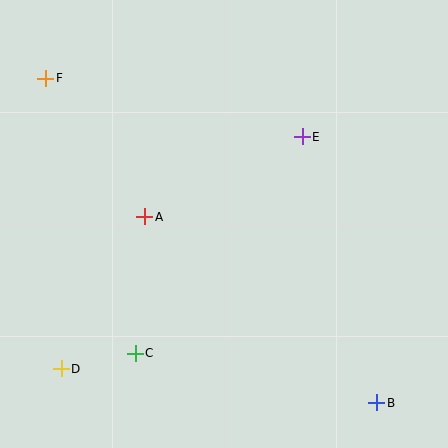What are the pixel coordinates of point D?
Point D is at (61, 369).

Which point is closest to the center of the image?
Point A at (145, 217) is closest to the center.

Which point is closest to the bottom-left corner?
Point D is closest to the bottom-left corner.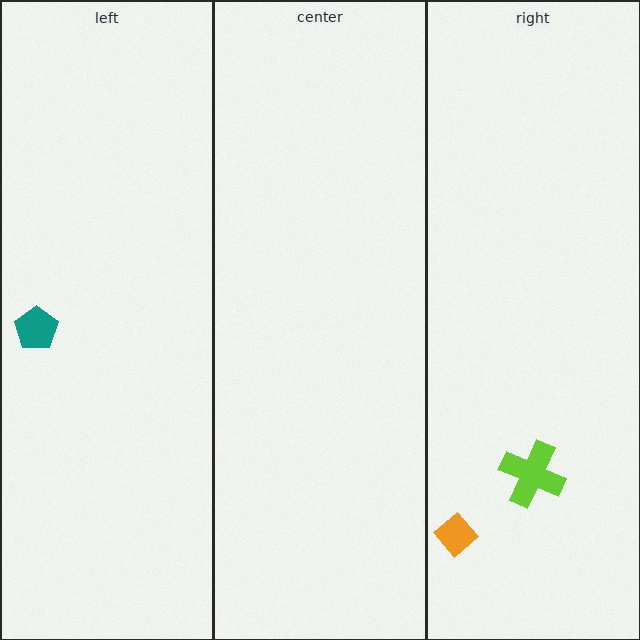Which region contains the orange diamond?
The right region.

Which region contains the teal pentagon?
The left region.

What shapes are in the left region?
The teal pentagon.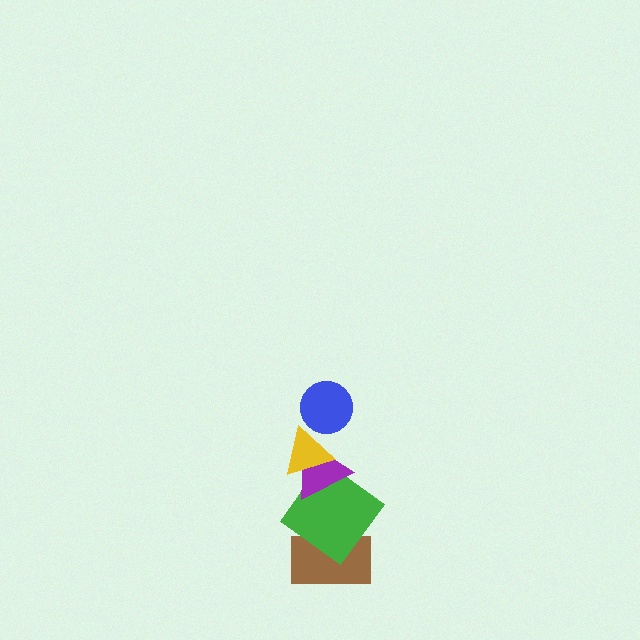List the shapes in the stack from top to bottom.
From top to bottom: the blue circle, the yellow triangle, the purple triangle, the green diamond, the brown rectangle.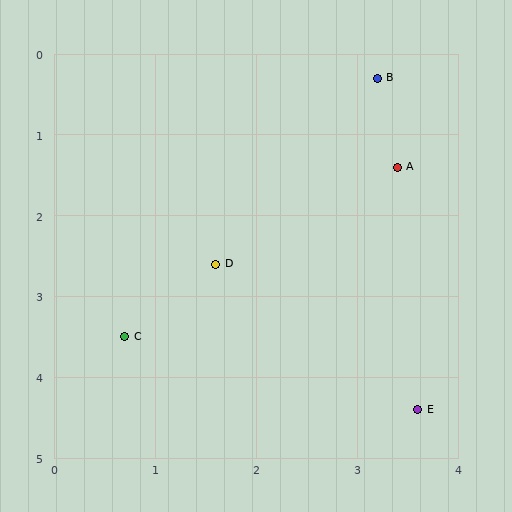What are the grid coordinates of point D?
Point D is at approximately (1.6, 2.6).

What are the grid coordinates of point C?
Point C is at approximately (0.7, 3.5).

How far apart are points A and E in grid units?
Points A and E are about 3.0 grid units apart.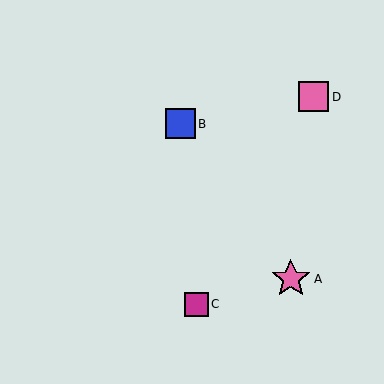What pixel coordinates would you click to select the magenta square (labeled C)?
Click at (196, 304) to select the magenta square C.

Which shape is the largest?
The pink star (labeled A) is the largest.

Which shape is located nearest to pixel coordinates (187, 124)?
The blue square (labeled B) at (180, 124) is nearest to that location.